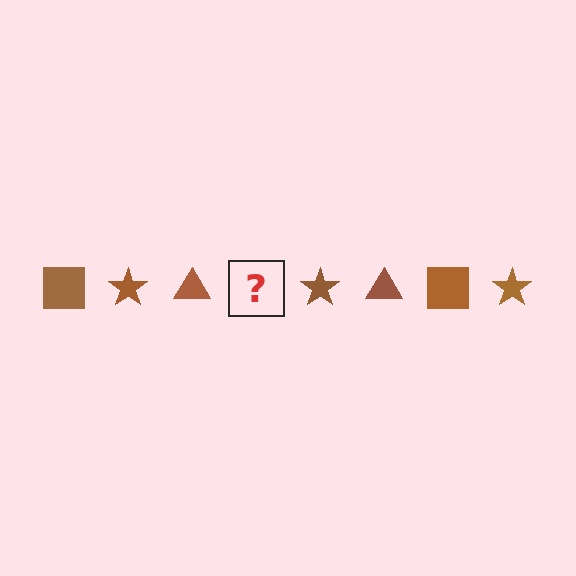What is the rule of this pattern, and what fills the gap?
The rule is that the pattern cycles through square, star, triangle shapes in brown. The gap should be filled with a brown square.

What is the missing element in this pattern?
The missing element is a brown square.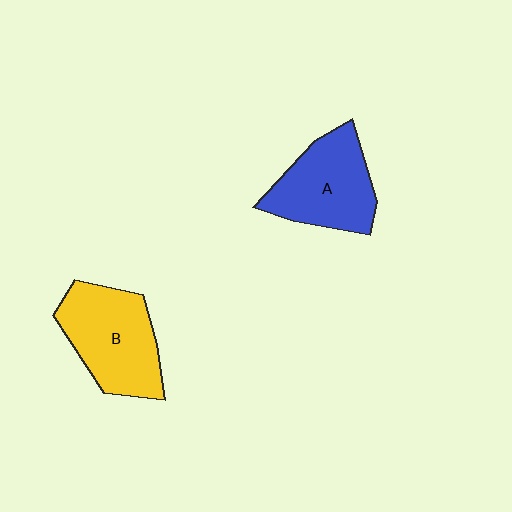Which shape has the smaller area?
Shape A (blue).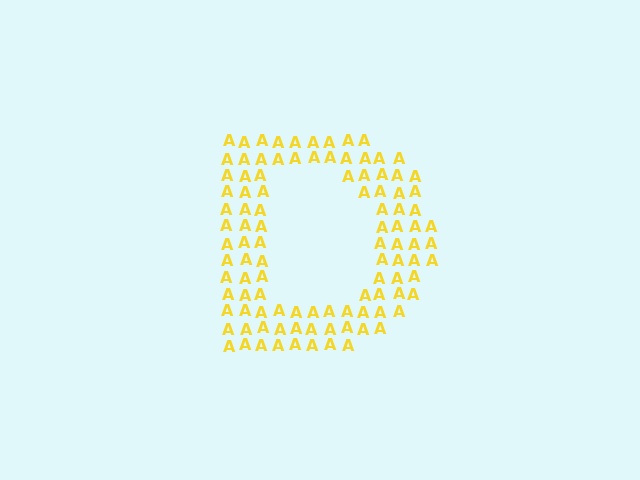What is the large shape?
The large shape is the letter D.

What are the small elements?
The small elements are letter A's.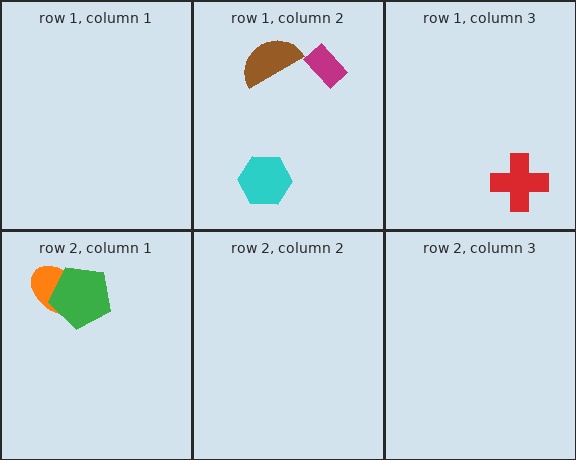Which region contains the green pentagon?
The row 2, column 1 region.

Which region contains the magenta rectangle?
The row 1, column 2 region.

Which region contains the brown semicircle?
The row 1, column 2 region.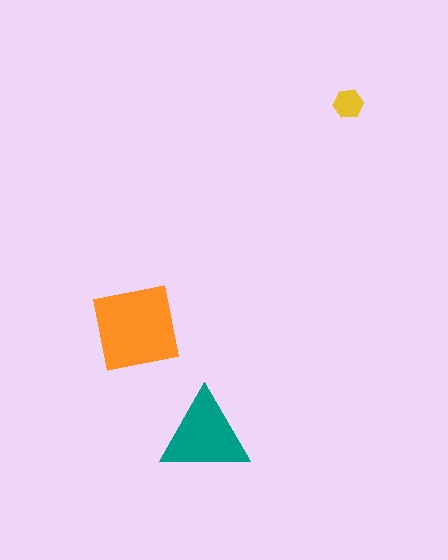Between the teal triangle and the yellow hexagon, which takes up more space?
The teal triangle.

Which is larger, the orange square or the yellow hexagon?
The orange square.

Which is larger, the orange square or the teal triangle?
The orange square.